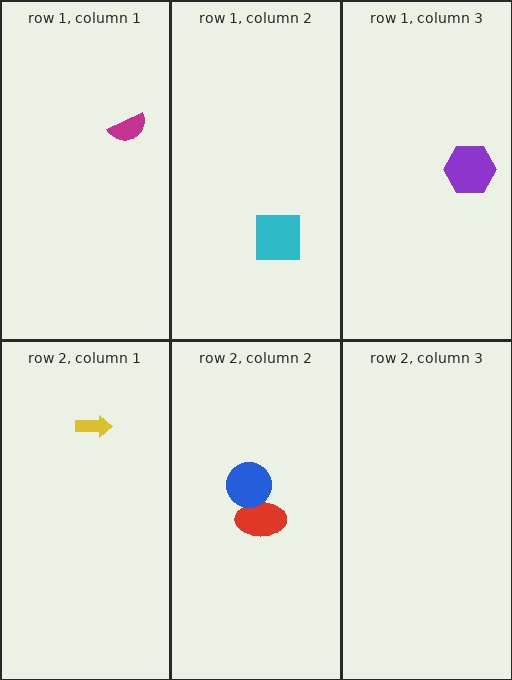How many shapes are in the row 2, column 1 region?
1.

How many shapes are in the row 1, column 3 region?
1.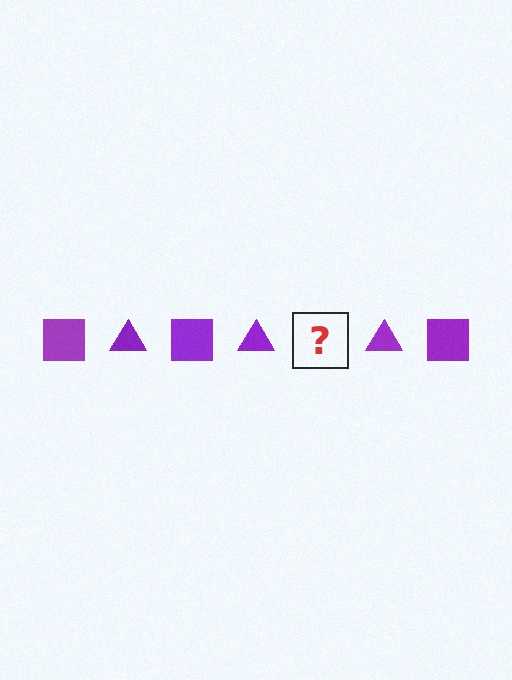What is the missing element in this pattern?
The missing element is a purple square.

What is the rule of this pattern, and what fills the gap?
The rule is that the pattern cycles through square, triangle shapes in purple. The gap should be filled with a purple square.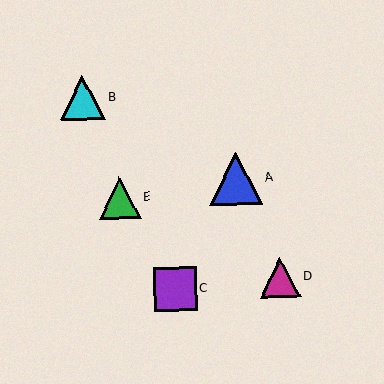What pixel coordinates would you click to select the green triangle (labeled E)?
Click at (119, 198) to select the green triangle E.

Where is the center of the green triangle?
The center of the green triangle is at (119, 198).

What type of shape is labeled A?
Shape A is a blue triangle.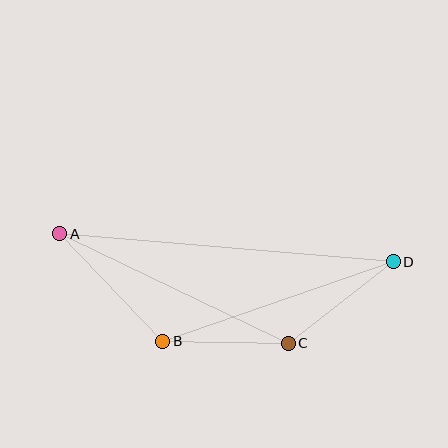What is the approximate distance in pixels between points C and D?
The distance between C and D is approximately 133 pixels.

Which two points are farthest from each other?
Points A and D are farthest from each other.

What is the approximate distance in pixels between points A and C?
The distance between A and C is approximately 253 pixels.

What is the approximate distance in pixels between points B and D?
The distance between B and D is approximately 244 pixels.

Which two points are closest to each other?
Points B and C are closest to each other.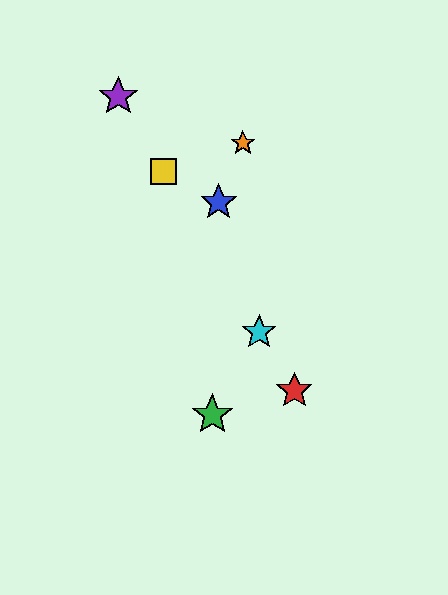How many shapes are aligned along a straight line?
4 shapes (the red star, the yellow square, the purple star, the cyan star) are aligned along a straight line.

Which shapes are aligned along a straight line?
The red star, the yellow square, the purple star, the cyan star are aligned along a straight line.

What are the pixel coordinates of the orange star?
The orange star is at (243, 143).